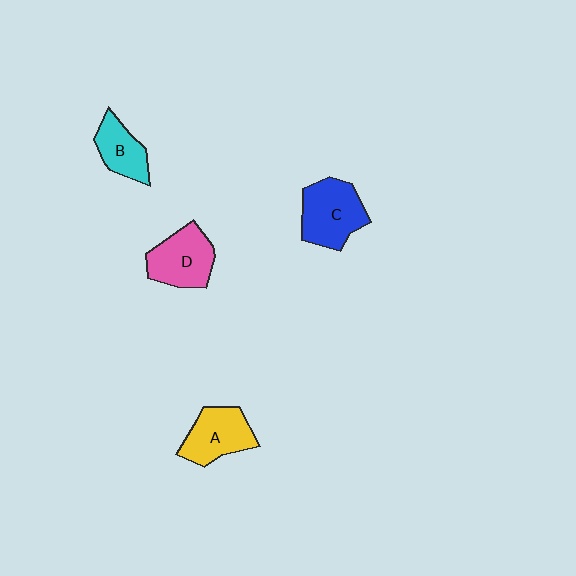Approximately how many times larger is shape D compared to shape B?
Approximately 1.4 times.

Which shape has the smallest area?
Shape B (cyan).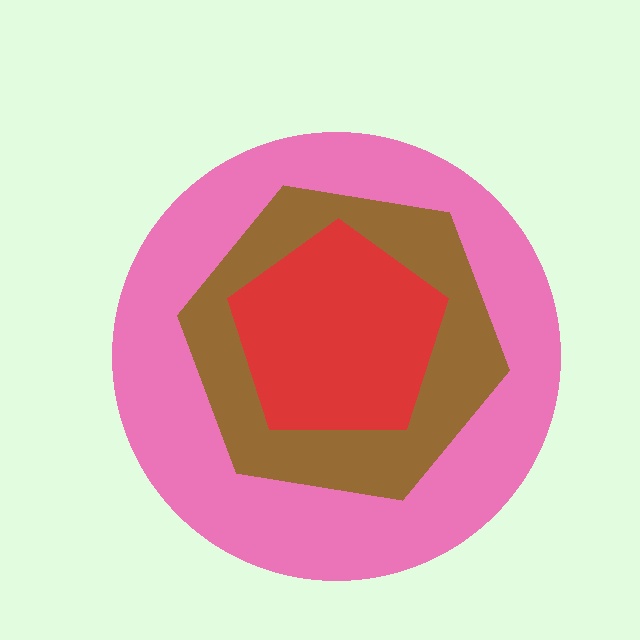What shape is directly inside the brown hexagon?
The red pentagon.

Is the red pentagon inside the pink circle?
Yes.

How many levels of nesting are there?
3.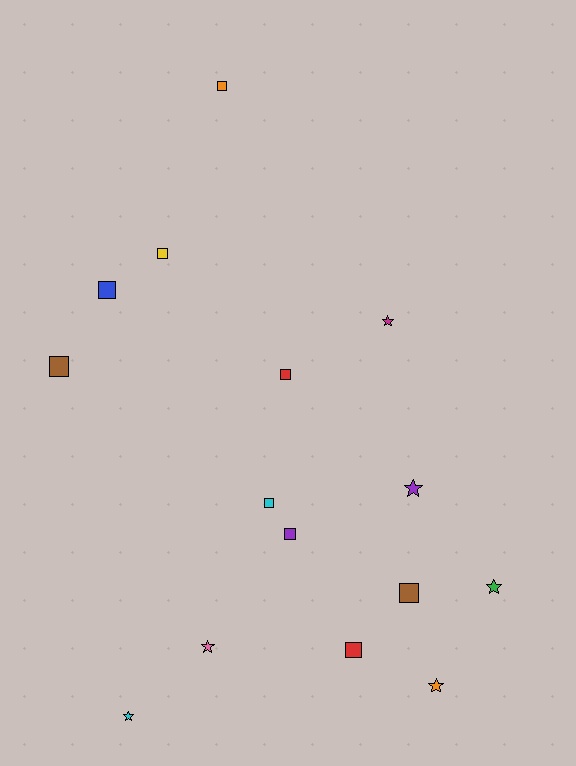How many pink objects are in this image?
There is 1 pink object.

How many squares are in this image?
There are 9 squares.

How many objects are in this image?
There are 15 objects.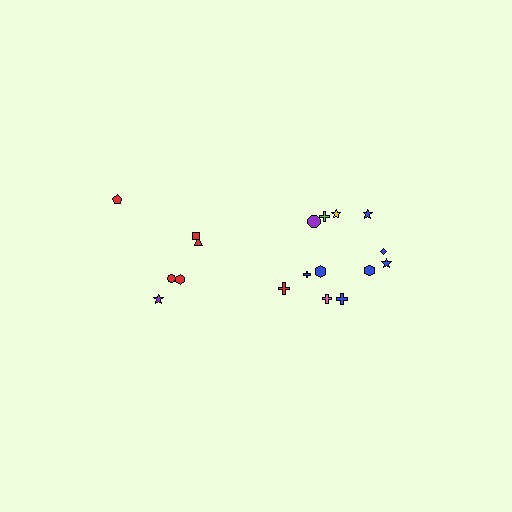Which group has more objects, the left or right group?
The right group.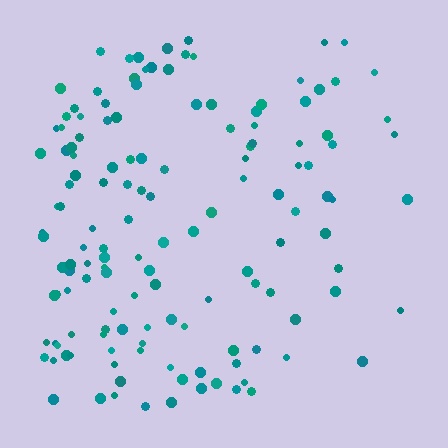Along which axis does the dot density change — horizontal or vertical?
Horizontal.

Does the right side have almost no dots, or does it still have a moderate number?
Still a moderate number, just noticeably fewer than the left.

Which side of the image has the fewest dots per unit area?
The right.